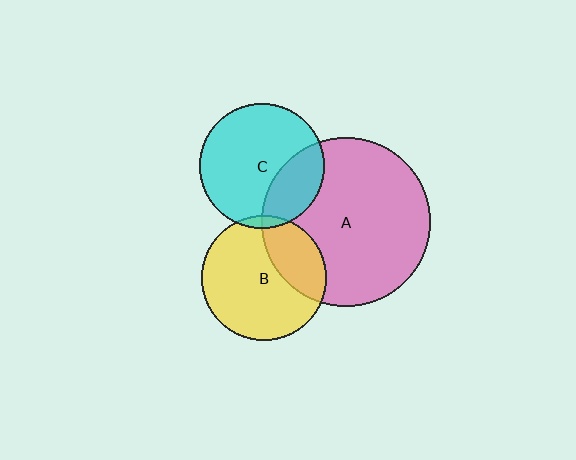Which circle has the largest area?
Circle A (pink).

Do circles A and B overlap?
Yes.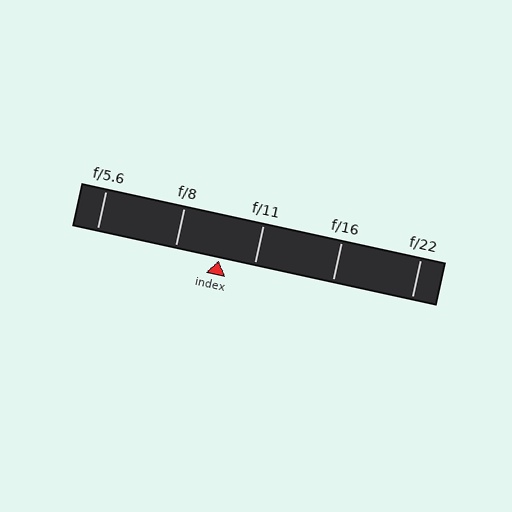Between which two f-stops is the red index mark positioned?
The index mark is between f/8 and f/11.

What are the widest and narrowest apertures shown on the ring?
The widest aperture shown is f/5.6 and the narrowest is f/22.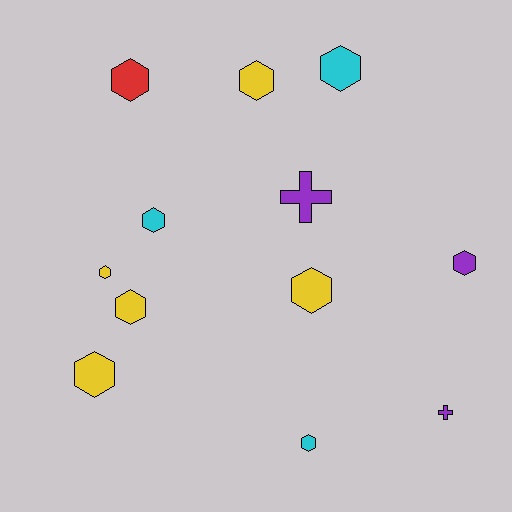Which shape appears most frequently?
Hexagon, with 10 objects.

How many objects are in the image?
There are 12 objects.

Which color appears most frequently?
Yellow, with 5 objects.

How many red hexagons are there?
There is 1 red hexagon.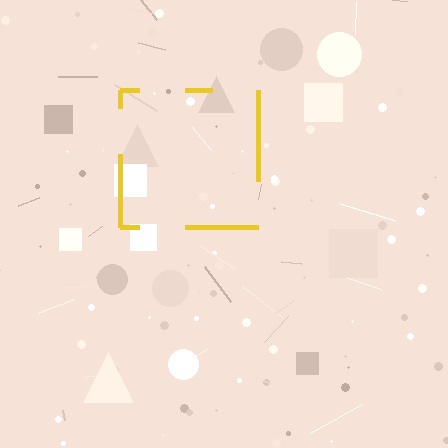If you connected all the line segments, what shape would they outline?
They would outline a square.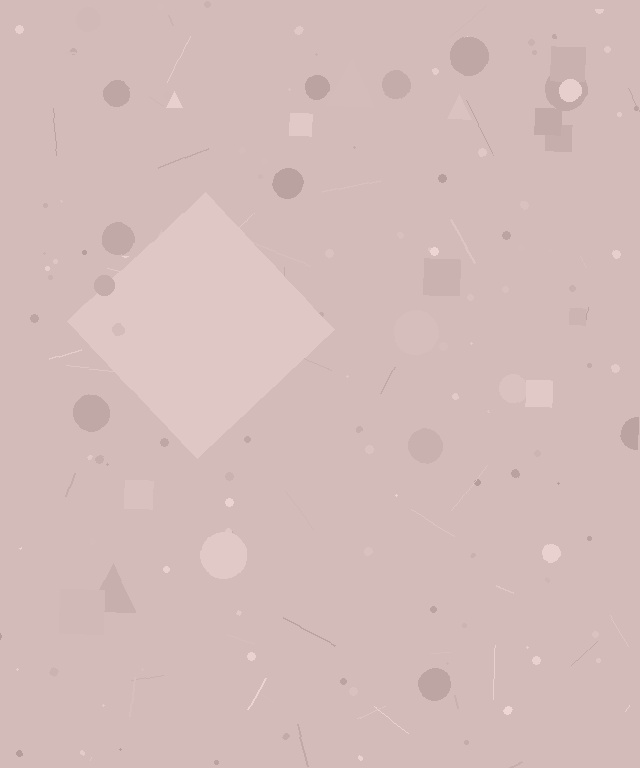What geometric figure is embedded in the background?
A diamond is embedded in the background.